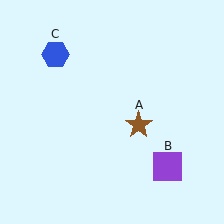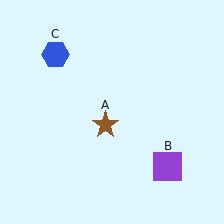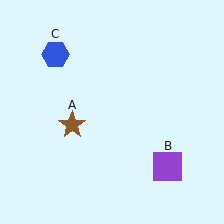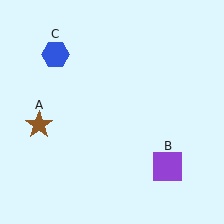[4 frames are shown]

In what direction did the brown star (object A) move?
The brown star (object A) moved left.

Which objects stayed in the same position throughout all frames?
Purple square (object B) and blue hexagon (object C) remained stationary.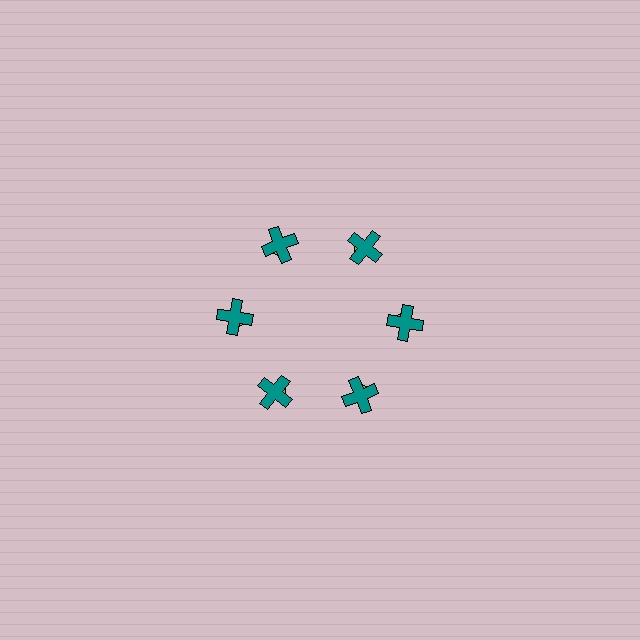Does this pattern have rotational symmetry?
Yes, this pattern has 6-fold rotational symmetry. It looks the same after rotating 60 degrees around the center.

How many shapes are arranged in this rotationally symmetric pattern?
There are 12 shapes, arranged in 6 groups of 2.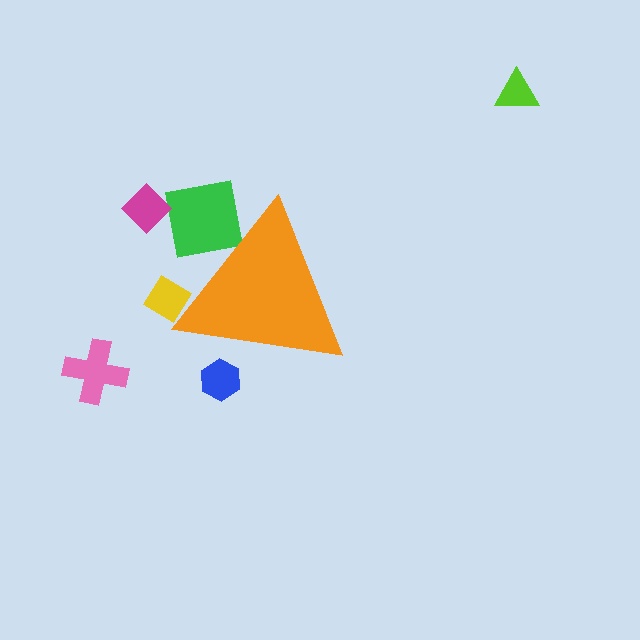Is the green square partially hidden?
Yes, the green square is partially hidden behind the orange triangle.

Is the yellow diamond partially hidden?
Yes, the yellow diamond is partially hidden behind the orange triangle.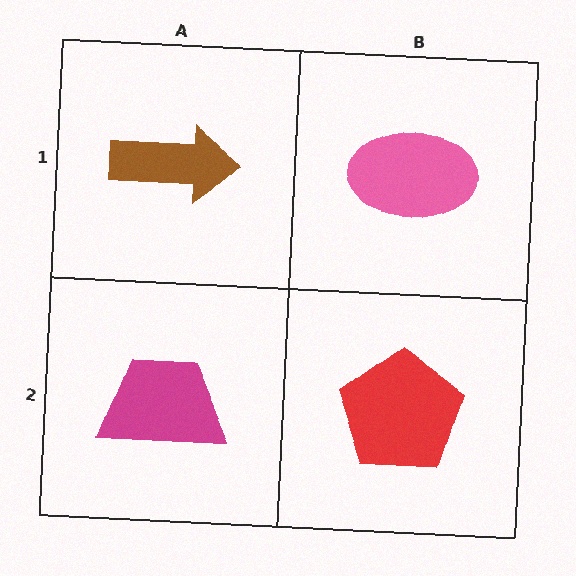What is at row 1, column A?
A brown arrow.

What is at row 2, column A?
A magenta trapezoid.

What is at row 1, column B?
A pink ellipse.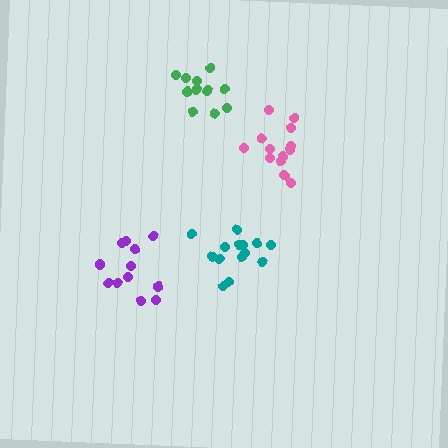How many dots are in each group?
Group 1: 14 dots, Group 2: 11 dots, Group 3: 12 dots, Group 4: 13 dots (50 total).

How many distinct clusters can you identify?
There are 4 distinct clusters.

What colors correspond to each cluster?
The clusters are colored: teal, green, purple, pink.